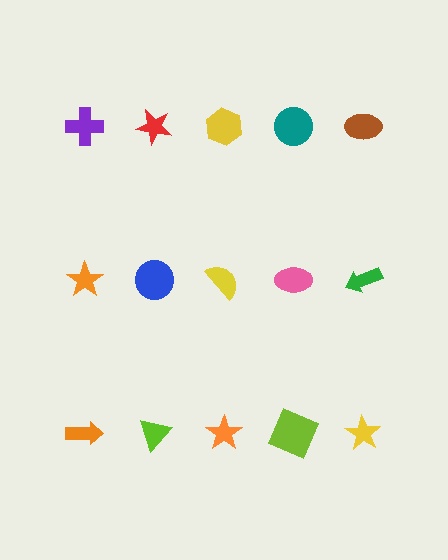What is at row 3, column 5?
A yellow star.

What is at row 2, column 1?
An orange star.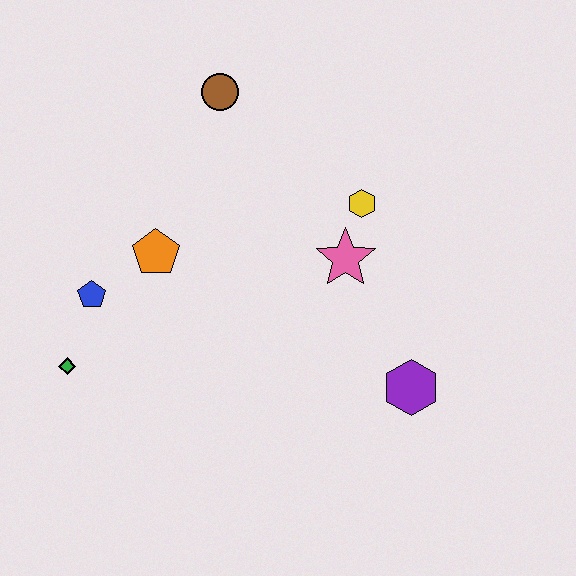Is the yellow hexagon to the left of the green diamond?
No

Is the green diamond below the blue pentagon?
Yes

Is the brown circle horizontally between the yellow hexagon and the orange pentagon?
Yes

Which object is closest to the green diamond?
The blue pentagon is closest to the green diamond.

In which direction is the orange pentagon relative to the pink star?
The orange pentagon is to the left of the pink star.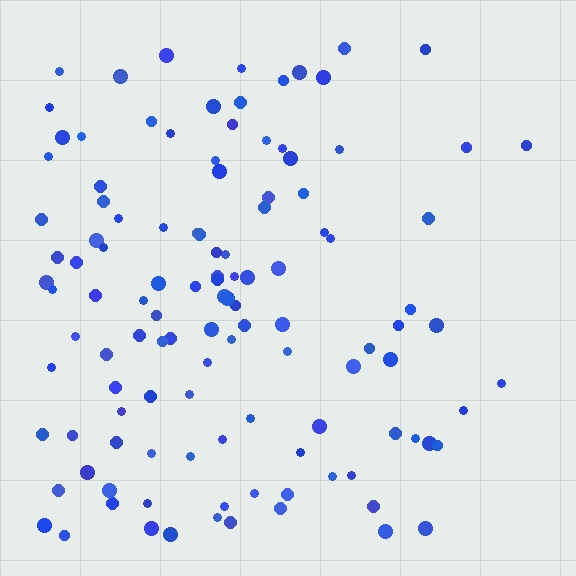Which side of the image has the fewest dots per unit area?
The right.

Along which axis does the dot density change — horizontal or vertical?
Horizontal.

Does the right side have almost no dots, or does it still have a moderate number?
Still a moderate number, just noticeably fewer than the left.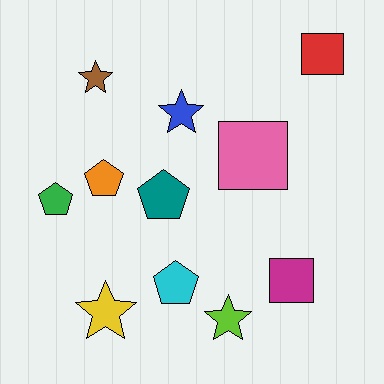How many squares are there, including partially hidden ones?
There are 3 squares.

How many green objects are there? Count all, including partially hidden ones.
There is 1 green object.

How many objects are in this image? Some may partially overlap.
There are 11 objects.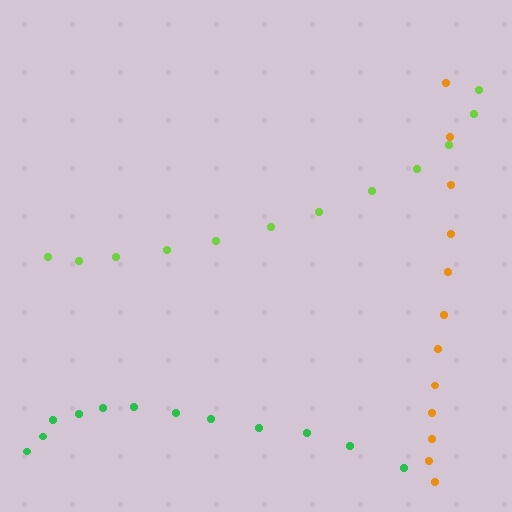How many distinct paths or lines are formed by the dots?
There are 3 distinct paths.